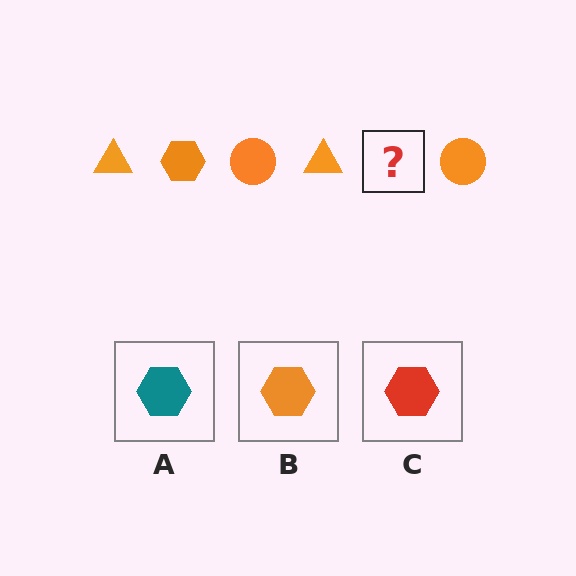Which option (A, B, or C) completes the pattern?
B.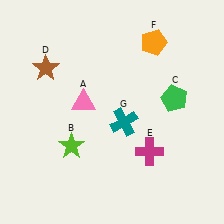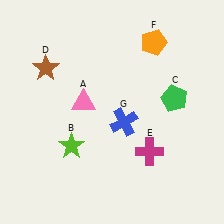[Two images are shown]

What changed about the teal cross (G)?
In Image 1, G is teal. In Image 2, it changed to blue.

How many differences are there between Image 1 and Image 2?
There is 1 difference between the two images.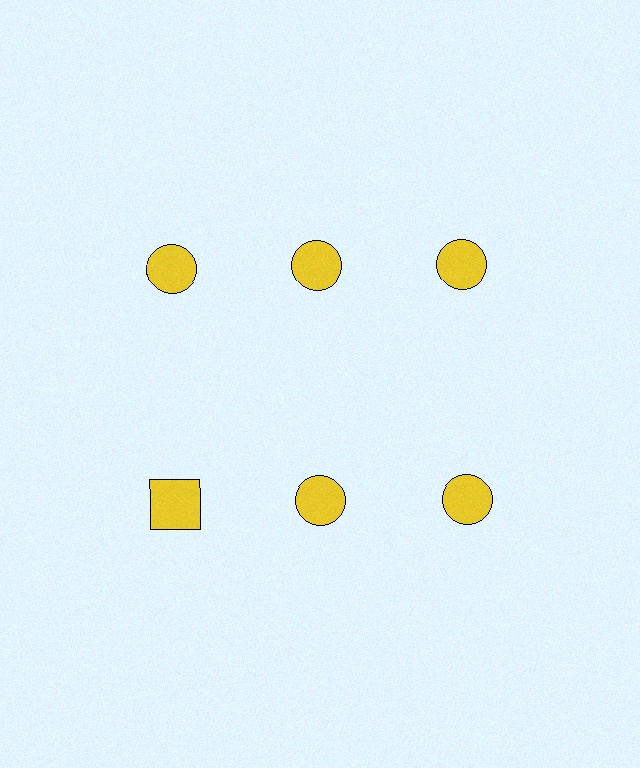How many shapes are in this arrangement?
There are 6 shapes arranged in a grid pattern.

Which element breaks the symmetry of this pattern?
The yellow square in the second row, leftmost column breaks the symmetry. All other shapes are yellow circles.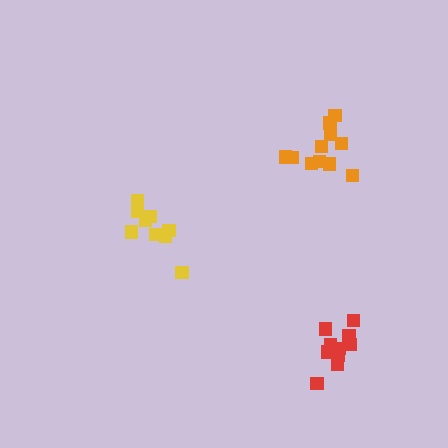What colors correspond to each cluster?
The clusters are colored: red, yellow, orange.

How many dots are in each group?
Group 1: 10 dots, Group 2: 9 dots, Group 3: 11 dots (30 total).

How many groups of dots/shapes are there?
There are 3 groups.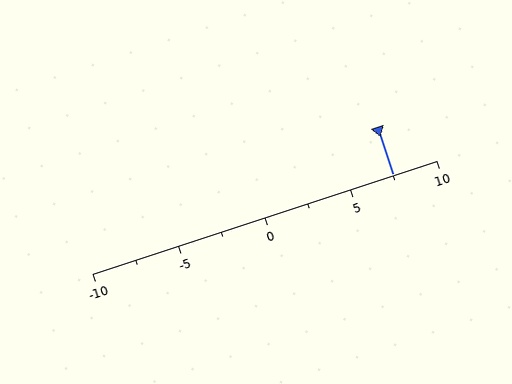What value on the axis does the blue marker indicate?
The marker indicates approximately 7.5.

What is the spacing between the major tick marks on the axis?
The major ticks are spaced 5 apart.